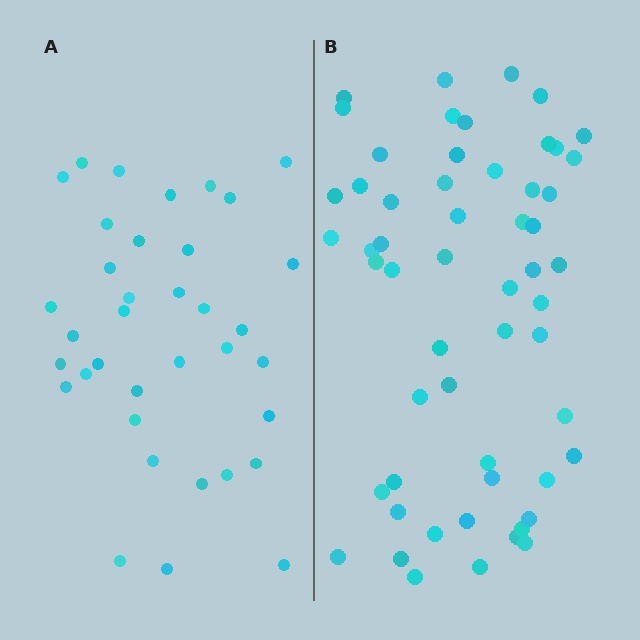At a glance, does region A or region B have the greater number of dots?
Region B (the right region) has more dots.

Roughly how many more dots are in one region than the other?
Region B has approximately 20 more dots than region A.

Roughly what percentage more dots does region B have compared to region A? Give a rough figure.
About 55% more.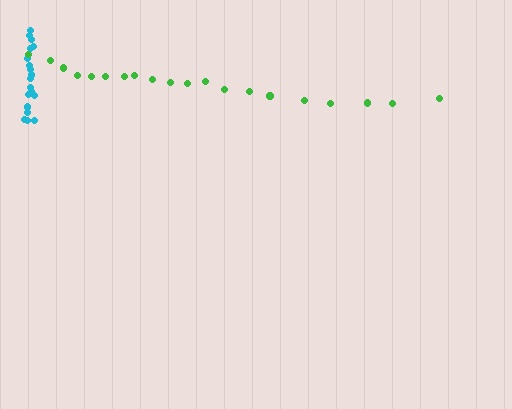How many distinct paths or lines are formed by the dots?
There are 2 distinct paths.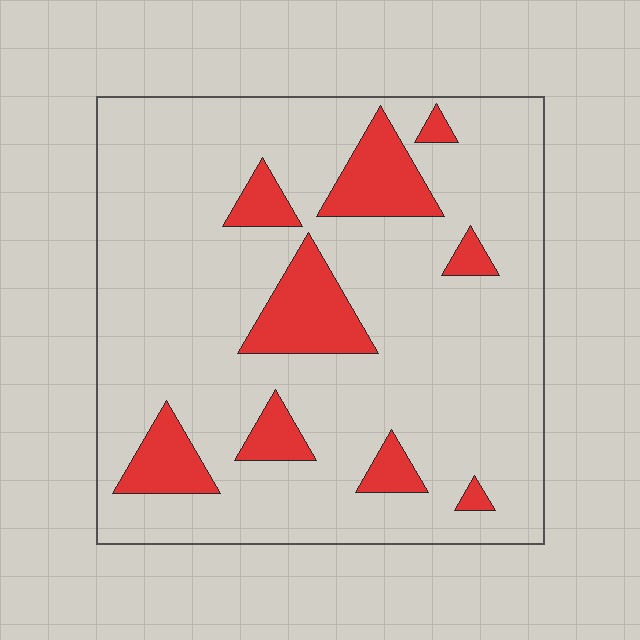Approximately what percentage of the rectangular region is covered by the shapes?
Approximately 15%.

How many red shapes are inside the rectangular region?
9.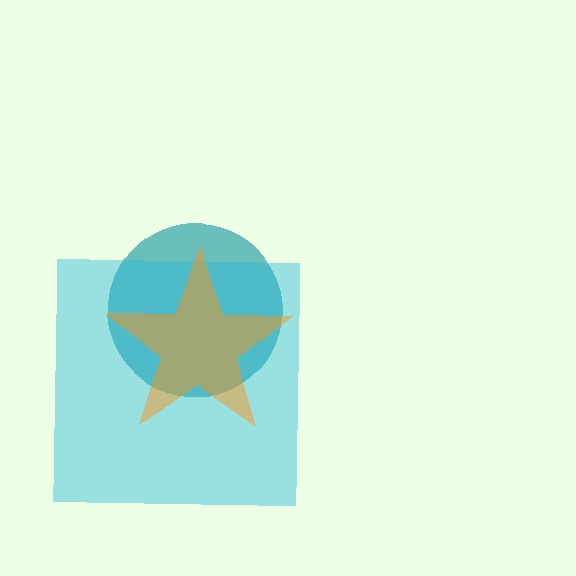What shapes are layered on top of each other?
The layered shapes are: a teal circle, a cyan square, an orange star.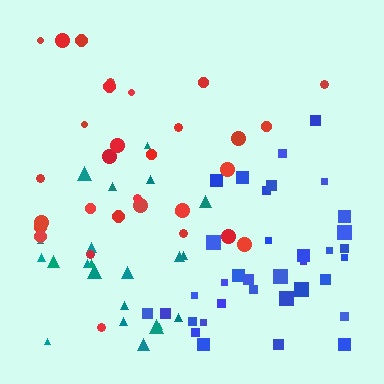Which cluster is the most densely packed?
Blue.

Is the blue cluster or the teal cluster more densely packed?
Blue.